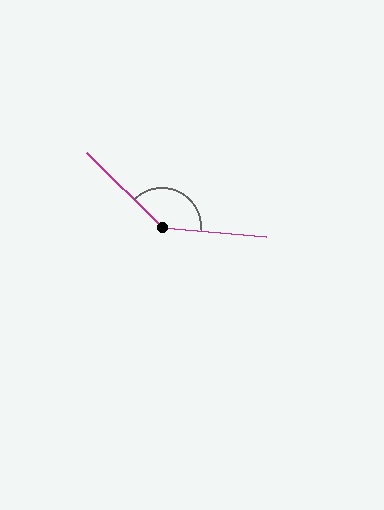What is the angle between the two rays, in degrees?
Approximately 141 degrees.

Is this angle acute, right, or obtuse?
It is obtuse.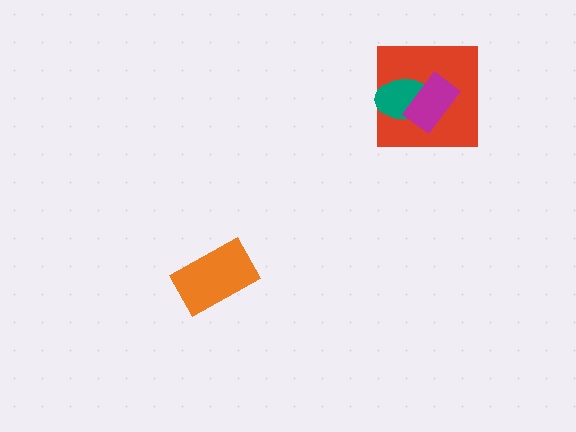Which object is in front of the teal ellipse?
The magenta rectangle is in front of the teal ellipse.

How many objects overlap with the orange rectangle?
0 objects overlap with the orange rectangle.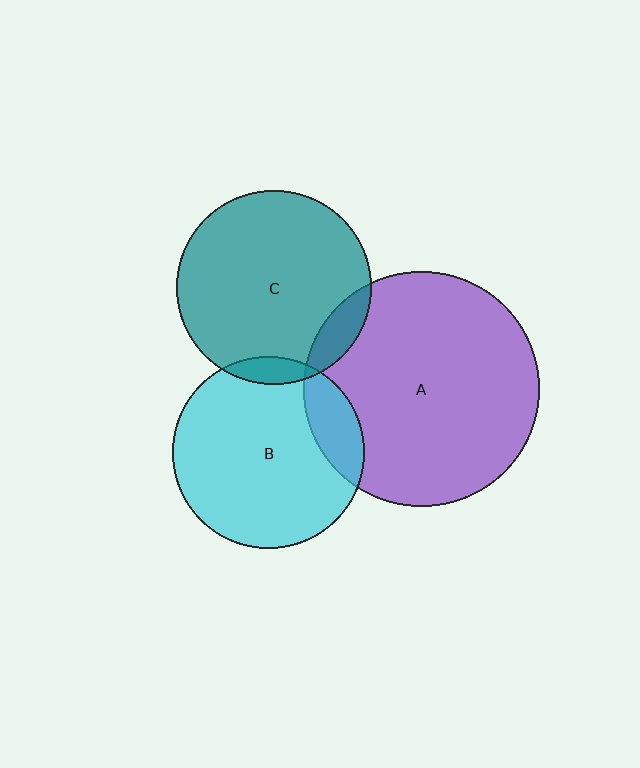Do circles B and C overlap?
Yes.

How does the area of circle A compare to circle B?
Approximately 1.5 times.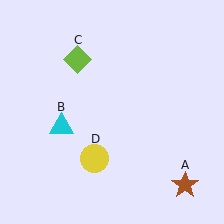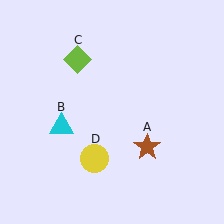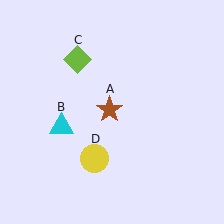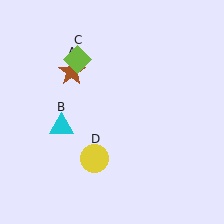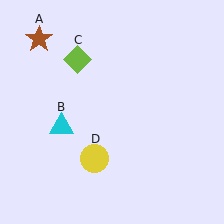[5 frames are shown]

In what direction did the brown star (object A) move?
The brown star (object A) moved up and to the left.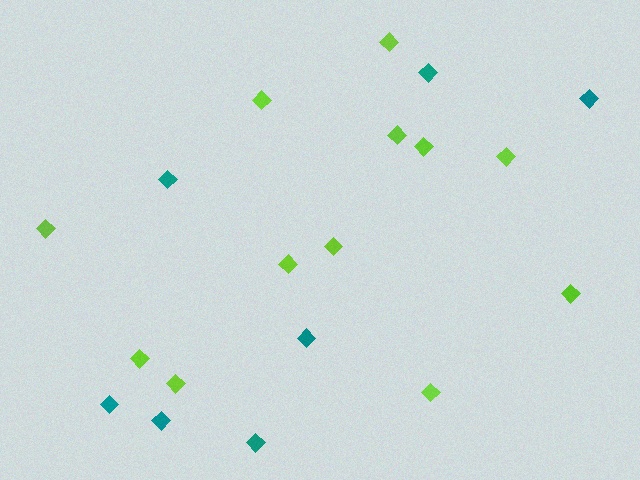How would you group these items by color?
There are 2 groups: one group of lime diamonds (12) and one group of teal diamonds (7).